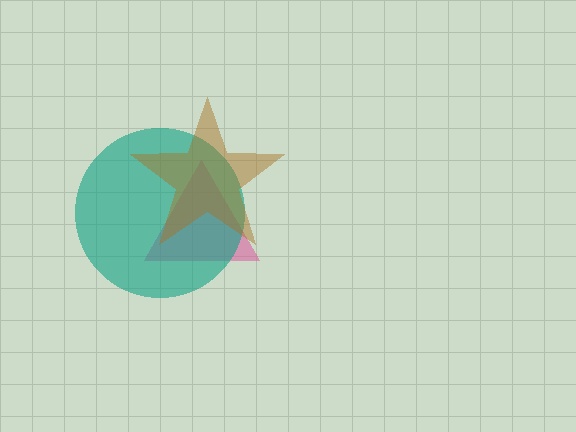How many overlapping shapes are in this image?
There are 3 overlapping shapes in the image.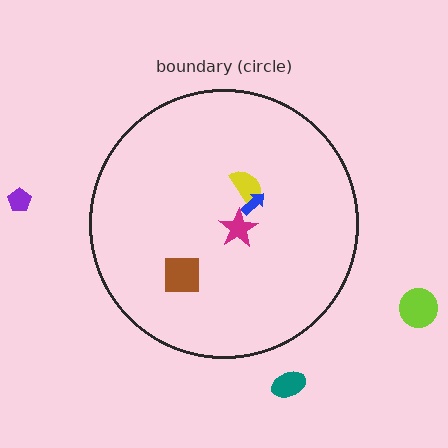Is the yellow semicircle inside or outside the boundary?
Inside.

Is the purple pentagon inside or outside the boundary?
Outside.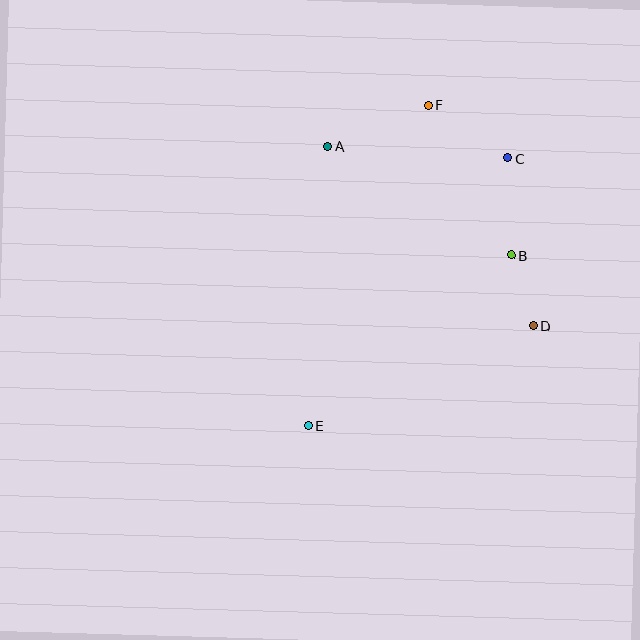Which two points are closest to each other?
Points B and D are closest to each other.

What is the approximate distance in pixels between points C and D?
The distance between C and D is approximately 170 pixels.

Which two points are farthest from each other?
Points E and F are farthest from each other.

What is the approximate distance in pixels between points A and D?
The distance between A and D is approximately 273 pixels.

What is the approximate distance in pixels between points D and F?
The distance between D and F is approximately 244 pixels.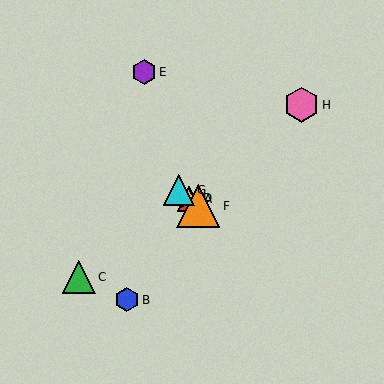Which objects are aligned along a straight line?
Objects A, D, F, G are aligned along a straight line.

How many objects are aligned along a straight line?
4 objects (A, D, F, G) are aligned along a straight line.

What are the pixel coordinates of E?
Object E is at (144, 72).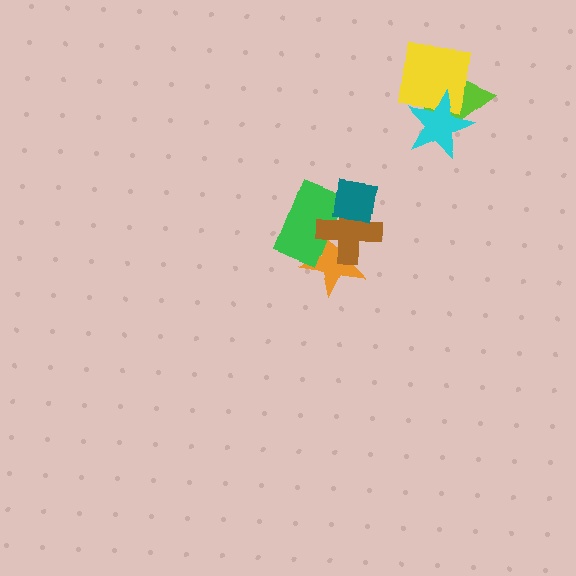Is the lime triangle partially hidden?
Yes, it is partially covered by another shape.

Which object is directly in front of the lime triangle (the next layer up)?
The yellow square is directly in front of the lime triangle.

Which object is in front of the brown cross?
The teal square is in front of the brown cross.